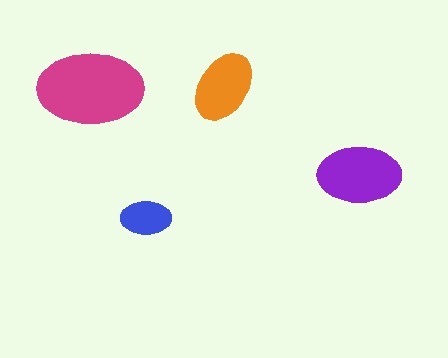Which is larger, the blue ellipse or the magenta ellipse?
The magenta one.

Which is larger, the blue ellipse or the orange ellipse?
The orange one.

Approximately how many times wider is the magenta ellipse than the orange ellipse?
About 1.5 times wider.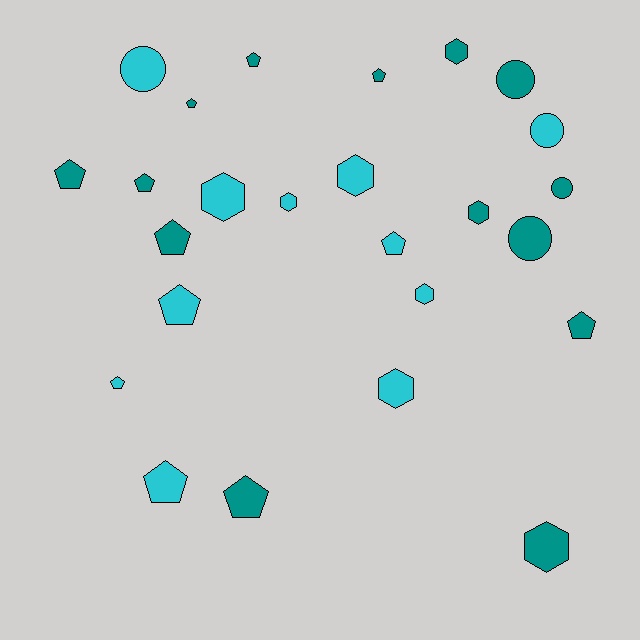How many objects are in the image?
There are 25 objects.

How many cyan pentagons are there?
There are 4 cyan pentagons.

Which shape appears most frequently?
Pentagon, with 12 objects.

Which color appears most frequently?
Teal, with 14 objects.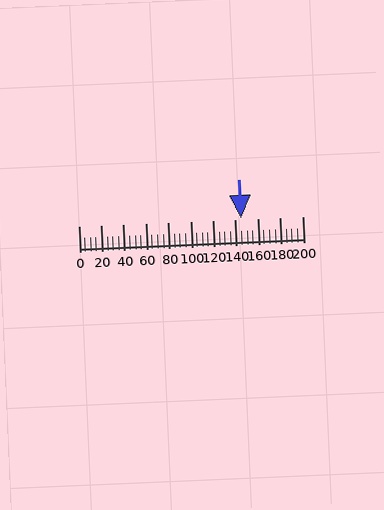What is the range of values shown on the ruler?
The ruler shows values from 0 to 200.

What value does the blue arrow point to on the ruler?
The blue arrow points to approximately 145.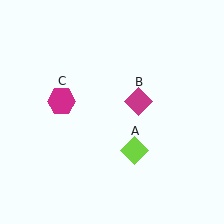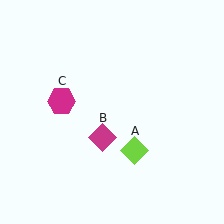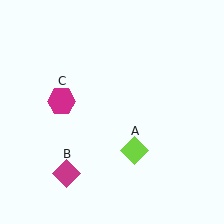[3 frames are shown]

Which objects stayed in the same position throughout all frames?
Lime diamond (object A) and magenta hexagon (object C) remained stationary.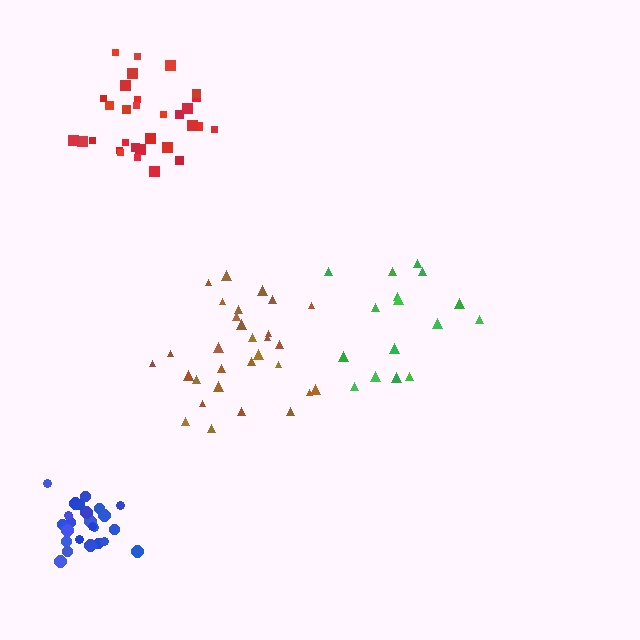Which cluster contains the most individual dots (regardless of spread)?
Red (31).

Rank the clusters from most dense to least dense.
blue, red, brown, green.